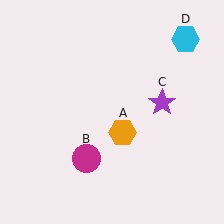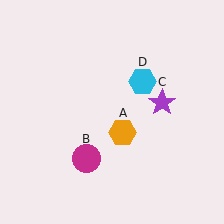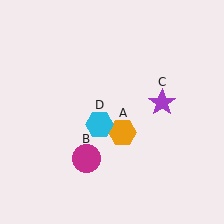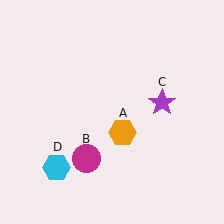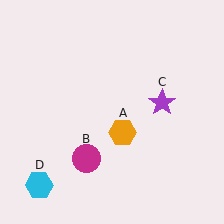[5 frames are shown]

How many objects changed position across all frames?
1 object changed position: cyan hexagon (object D).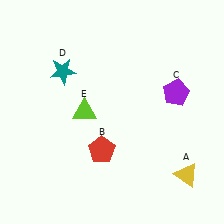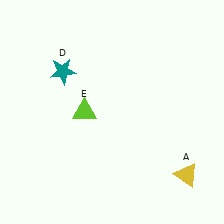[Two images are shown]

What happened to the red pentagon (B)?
The red pentagon (B) was removed in Image 2. It was in the bottom-left area of Image 1.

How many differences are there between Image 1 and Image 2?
There are 2 differences between the two images.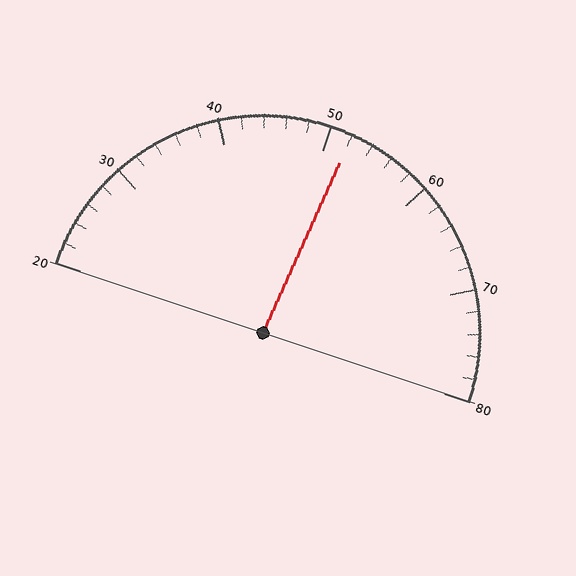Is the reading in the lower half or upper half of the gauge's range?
The reading is in the upper half of the range (20 to 80).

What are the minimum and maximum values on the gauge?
The gauge ranges from 20 to 80.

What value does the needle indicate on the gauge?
The needle indicates approximately 52.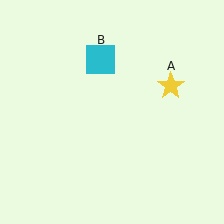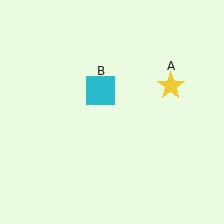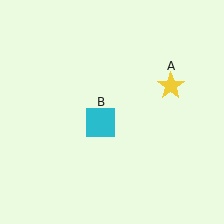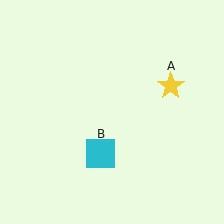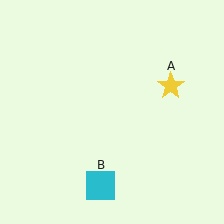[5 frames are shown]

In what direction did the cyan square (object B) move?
The cyan square (object B) moved down.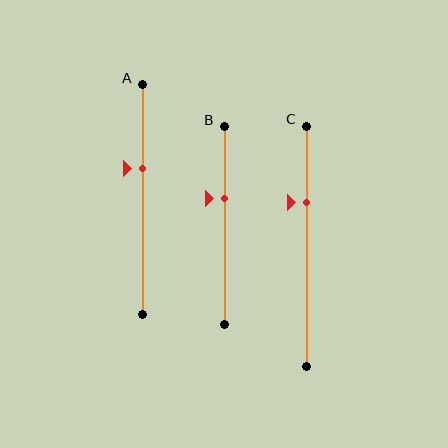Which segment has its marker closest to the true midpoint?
Segment A has its marker closest to the true midpoint.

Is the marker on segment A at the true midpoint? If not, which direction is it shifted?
No, the marker on segment A is shifted upward by about 13% of the segment length.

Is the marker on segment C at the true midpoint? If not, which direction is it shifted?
No, the marker on segment C is shifted upward by about 18% of the segment length.